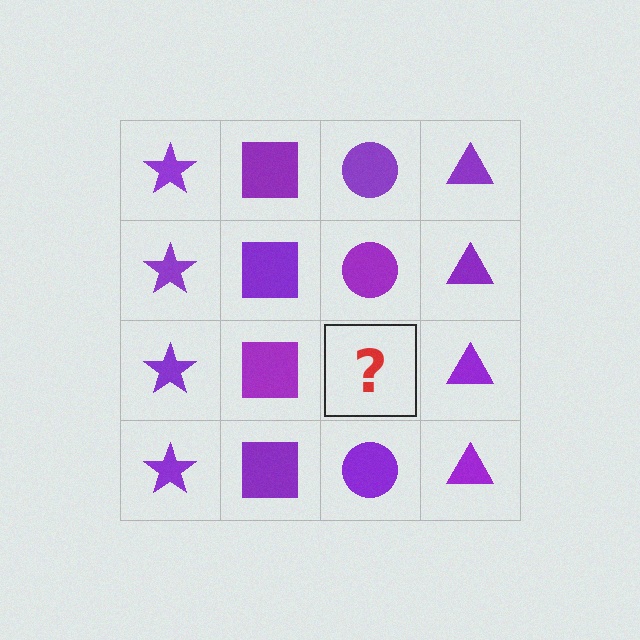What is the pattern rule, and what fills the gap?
The rule is that each column has a consistent shape. The gap should be filled with a purple circle.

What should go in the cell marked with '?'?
The missing cell should contain a purple circle.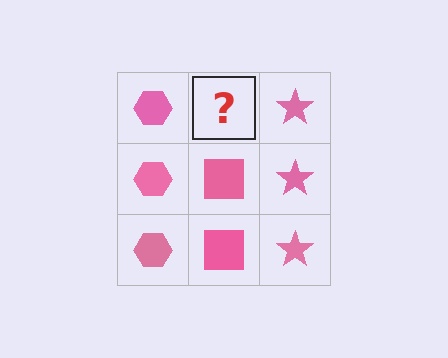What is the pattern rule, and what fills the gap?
The rule is that each column has a consistent shape. The gap should be filled with a pink square.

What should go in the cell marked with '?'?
The missing cell should contain a pink square.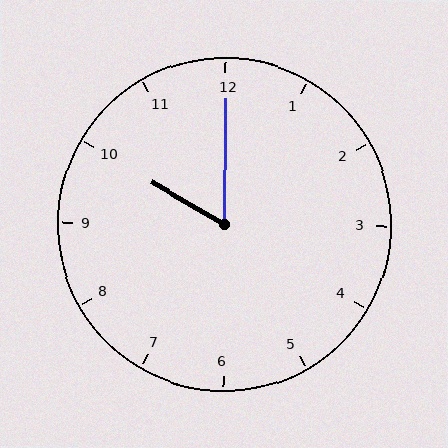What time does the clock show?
10:00.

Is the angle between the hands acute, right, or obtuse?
It is acute.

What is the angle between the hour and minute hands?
Approximately 60 degrees.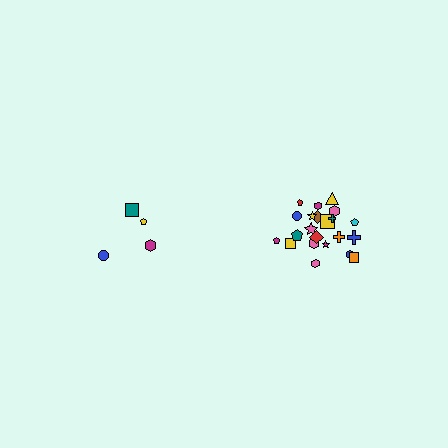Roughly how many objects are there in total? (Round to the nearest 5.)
Roughly 25 objects in total.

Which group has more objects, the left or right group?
The right group.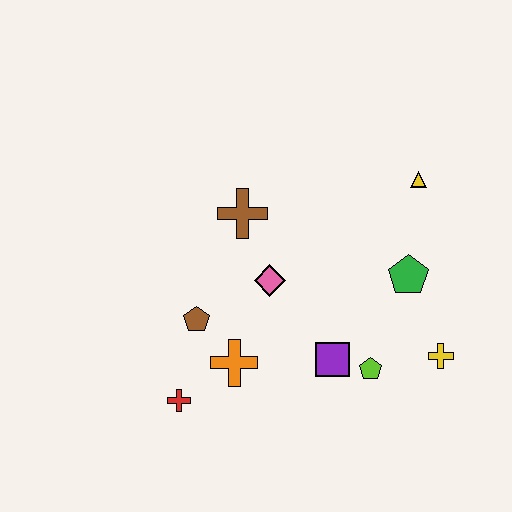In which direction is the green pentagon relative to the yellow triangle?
The green pentagon is below the yellow triangle.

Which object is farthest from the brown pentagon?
The yellow triangle is farthest from the brown pentagon.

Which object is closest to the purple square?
The lime pentagon is closest to the purple square.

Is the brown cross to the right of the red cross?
Yes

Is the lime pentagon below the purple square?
Yes